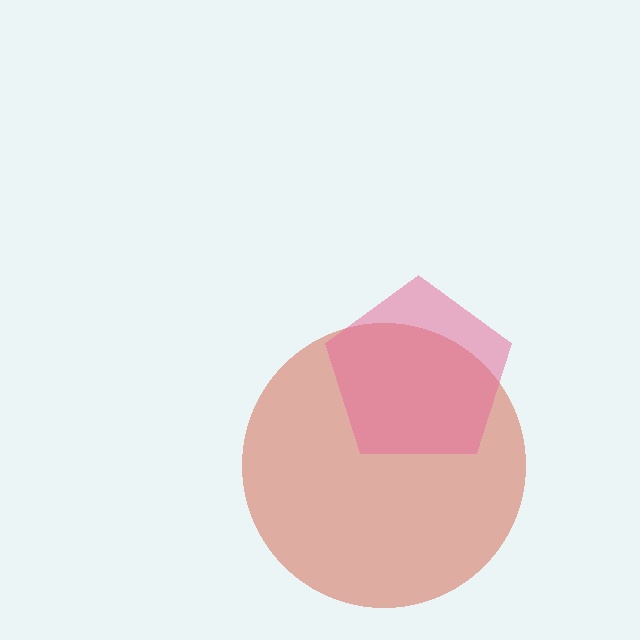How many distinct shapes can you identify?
There are 2 distinct shapes: a red circle, a pink pentagon.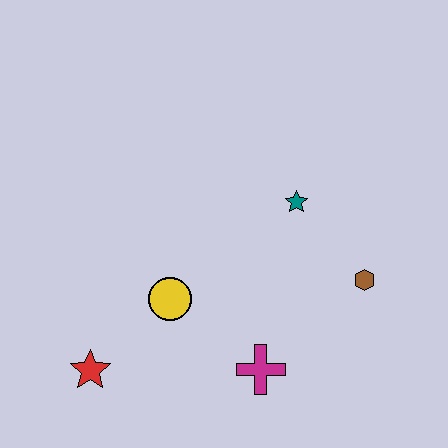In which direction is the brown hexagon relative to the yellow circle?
The brown hexagon is to the right of the yellow circle.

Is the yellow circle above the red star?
Yes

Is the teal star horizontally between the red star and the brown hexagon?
Yes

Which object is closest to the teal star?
The brown hexagon is closest to the teal star.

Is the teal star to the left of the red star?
No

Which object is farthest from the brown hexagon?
The red star is farthest from the brown hexagon.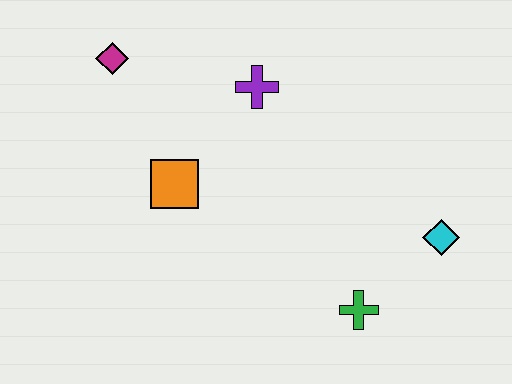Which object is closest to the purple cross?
The orange square is closest to the purple cross.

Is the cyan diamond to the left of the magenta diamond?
No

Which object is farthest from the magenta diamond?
The cyan diamond is farthest from the magenta diamond.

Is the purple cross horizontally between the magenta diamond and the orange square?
No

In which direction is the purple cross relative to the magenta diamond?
The purple cross is to the right of the magenta diamond.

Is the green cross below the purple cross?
Yes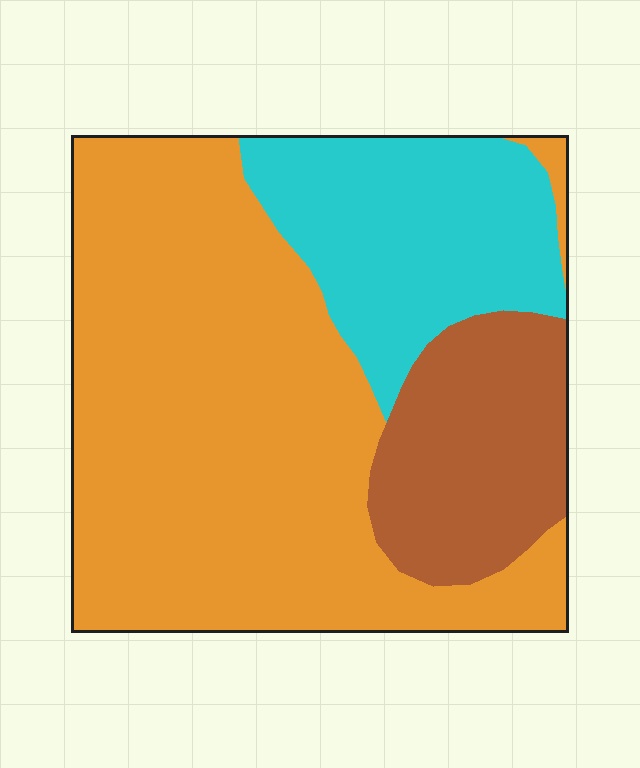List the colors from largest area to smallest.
From largest to smallest: orange, cyan, brown.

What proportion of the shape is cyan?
Cyan covers 22% of the shape.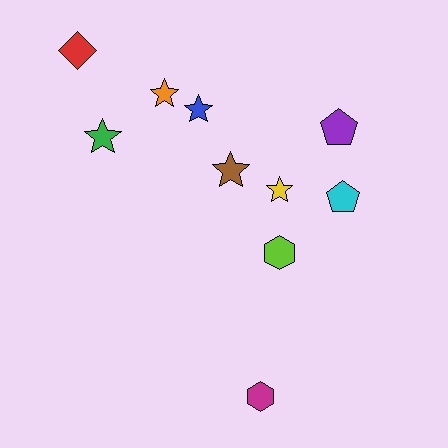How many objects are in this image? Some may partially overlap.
There are 10 objects.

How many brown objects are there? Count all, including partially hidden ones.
There is 1 brown object.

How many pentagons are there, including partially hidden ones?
There are 2 pentagons.